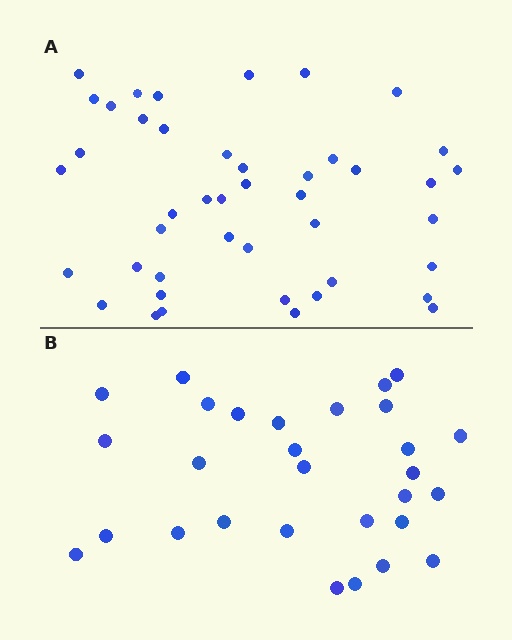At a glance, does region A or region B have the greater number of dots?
Region A (the top region) has more dots.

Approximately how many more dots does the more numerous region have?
Region A has approximately 15 more dots than region B.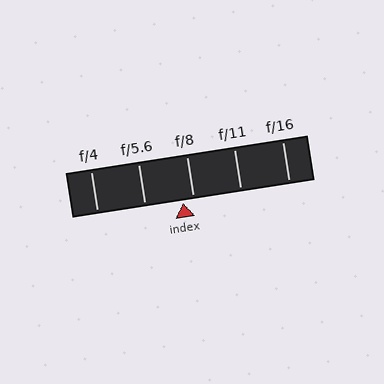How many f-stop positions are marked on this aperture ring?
There are 5 f-stop positions marked.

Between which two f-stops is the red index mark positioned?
The index mark is between f/5.6 and f/8.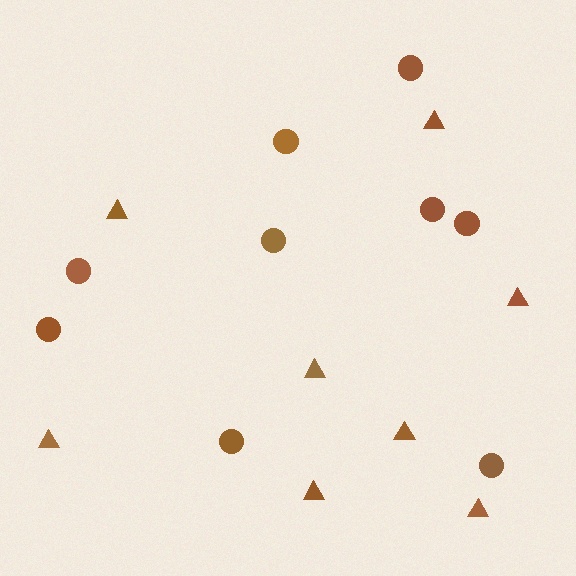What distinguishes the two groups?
There are 2 groups: one group of circles (9) and one group of triangles (8).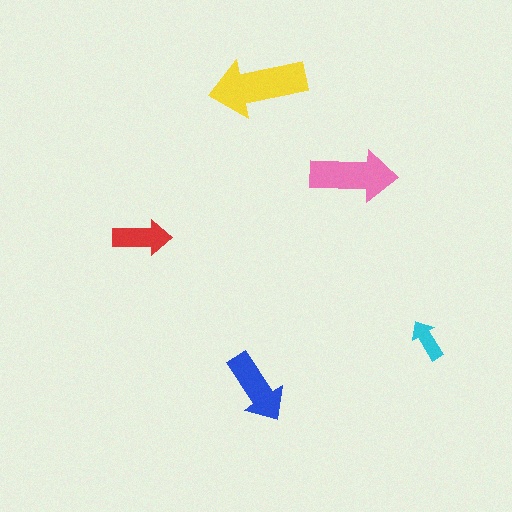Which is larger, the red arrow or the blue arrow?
The blue one.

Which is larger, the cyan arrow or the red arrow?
The red one.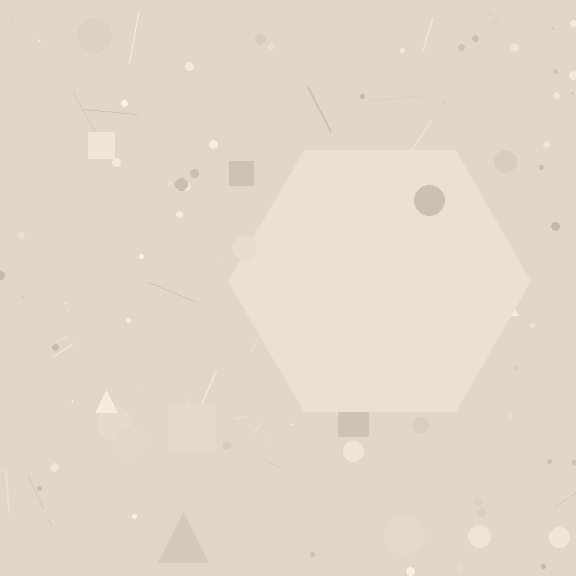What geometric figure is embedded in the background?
A hexagon is embedded in the background.